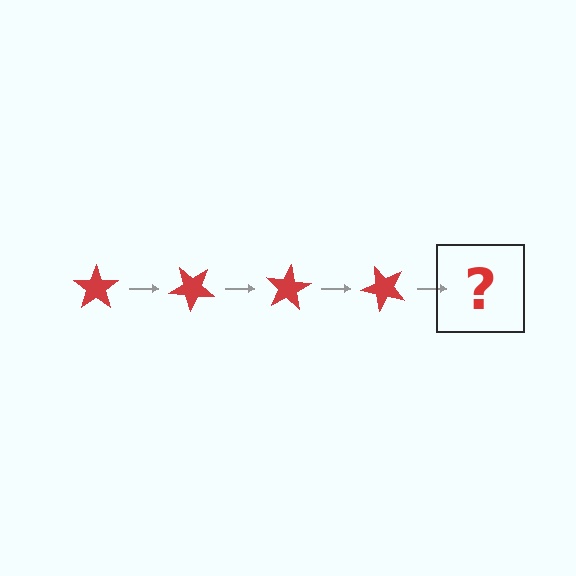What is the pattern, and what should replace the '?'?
The pattern is that the star rotates 40 degrees each step. The '?' should be a red star rotated 160 degrees.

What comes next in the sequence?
The next element should be a red star rotated 160 degrees.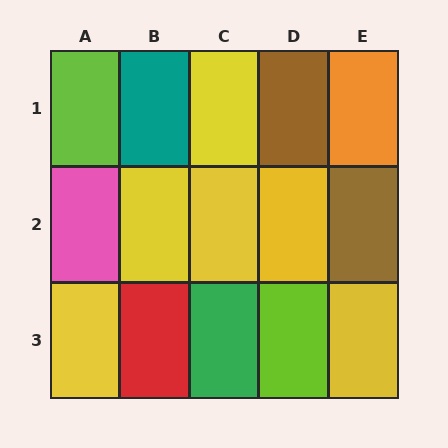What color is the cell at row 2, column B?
Yellow.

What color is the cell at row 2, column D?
Yellow.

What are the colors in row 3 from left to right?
Yellow, red, green, lime, yellow.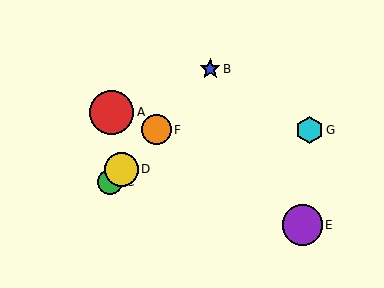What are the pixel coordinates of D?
Object D is at (121, 169).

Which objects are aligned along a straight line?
Objects B, C, D, F are aligned along a straight line.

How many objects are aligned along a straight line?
4 objects (B, C, D, F) are aligned along a straight line.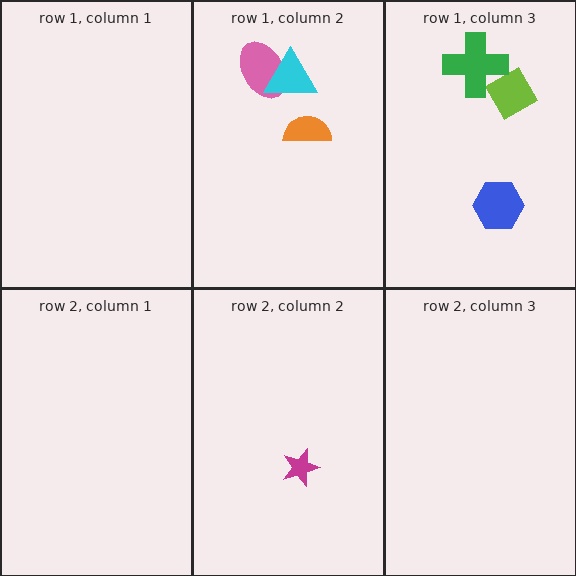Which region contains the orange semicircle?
The row 1, column 2 region.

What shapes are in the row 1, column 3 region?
The blue hexagon, the lime diamond, the green cross.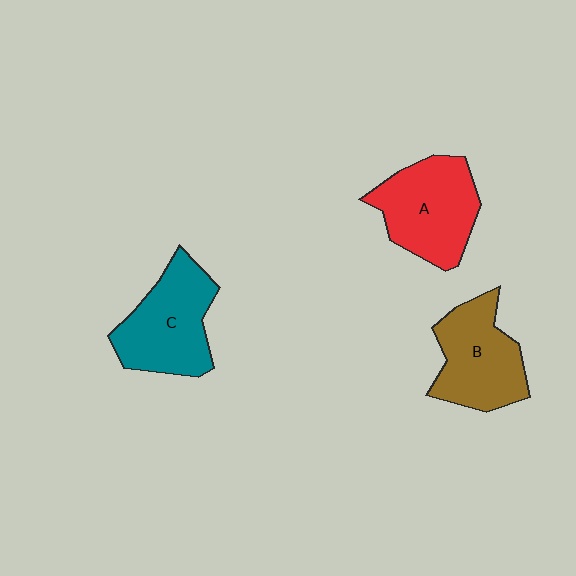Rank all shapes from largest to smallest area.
From largest to smallest: A (red), C (teal), B (brown).